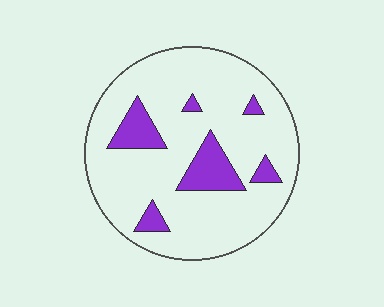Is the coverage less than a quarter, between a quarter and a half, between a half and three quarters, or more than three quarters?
Less than a quarter.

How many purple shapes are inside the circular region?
6.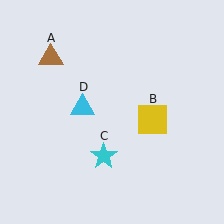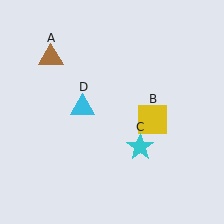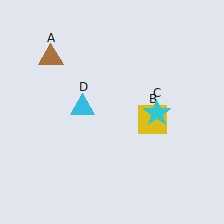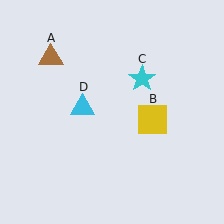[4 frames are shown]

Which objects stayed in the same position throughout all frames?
Brown triangle (object A) and yellow square (object B) and cyan triangle (object D) remained stationary.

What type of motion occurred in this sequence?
The cyan star (object C) rotated counterclockwise around the center of the scene.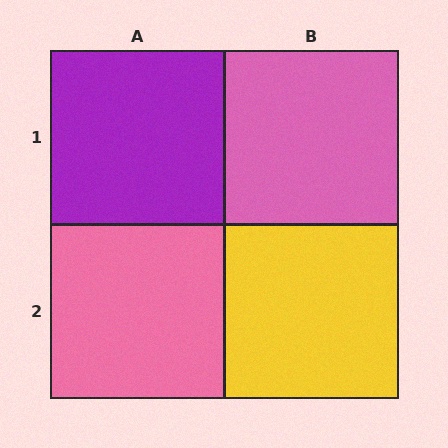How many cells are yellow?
1 cell is yellow.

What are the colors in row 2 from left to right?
Pink, yellow.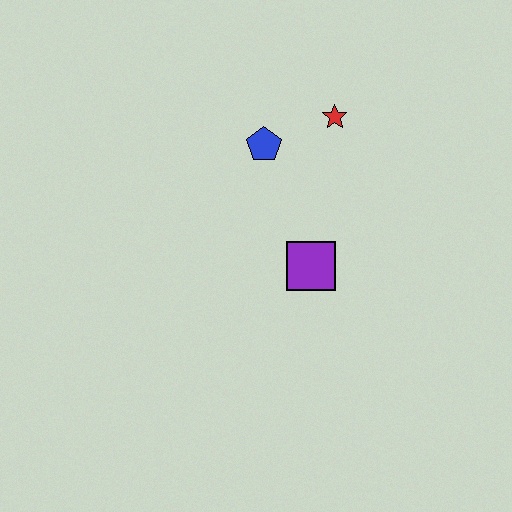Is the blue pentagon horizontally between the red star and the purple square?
No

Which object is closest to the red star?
The blue pentagon is closest to the red star.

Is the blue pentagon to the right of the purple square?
No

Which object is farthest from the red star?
The purple square is farthest from the red star.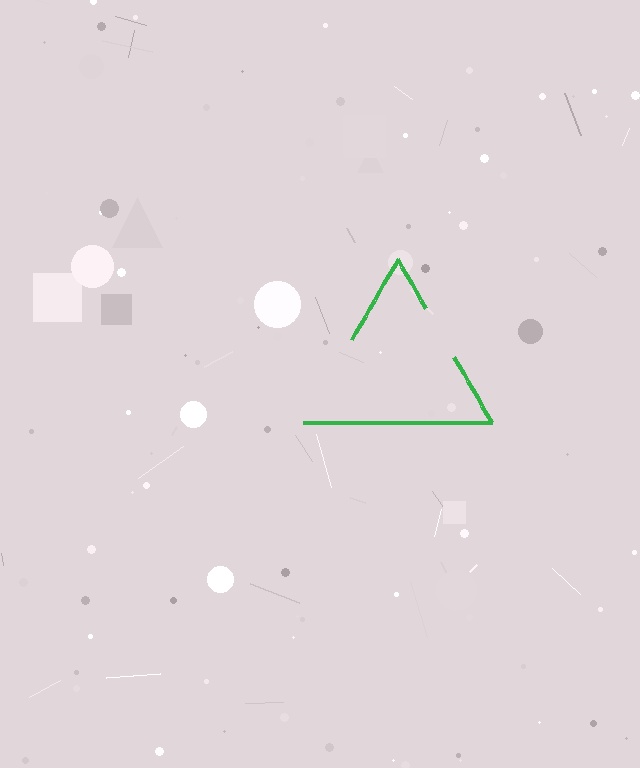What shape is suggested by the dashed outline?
The dashed outline suggests a triangle.